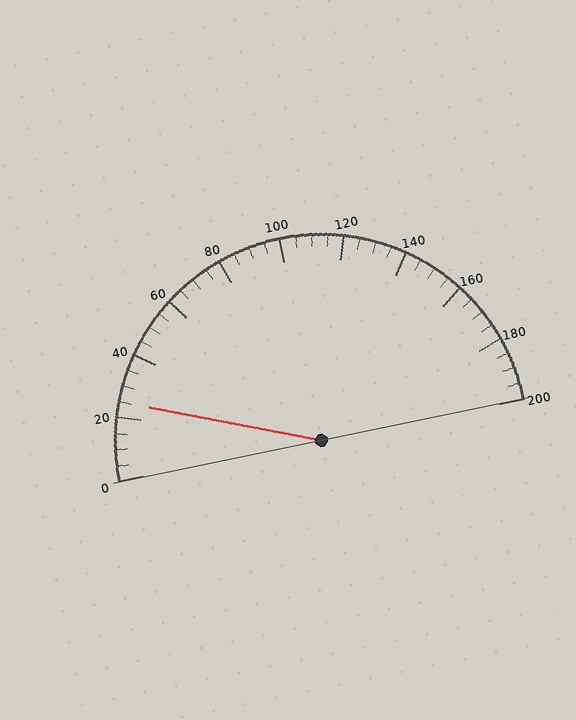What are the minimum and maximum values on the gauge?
The gauge ranges from 0 to 200.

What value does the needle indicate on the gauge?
The needle indicates approximately 25.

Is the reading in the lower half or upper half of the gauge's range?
The reading is in the lower half of the range (0 to 200).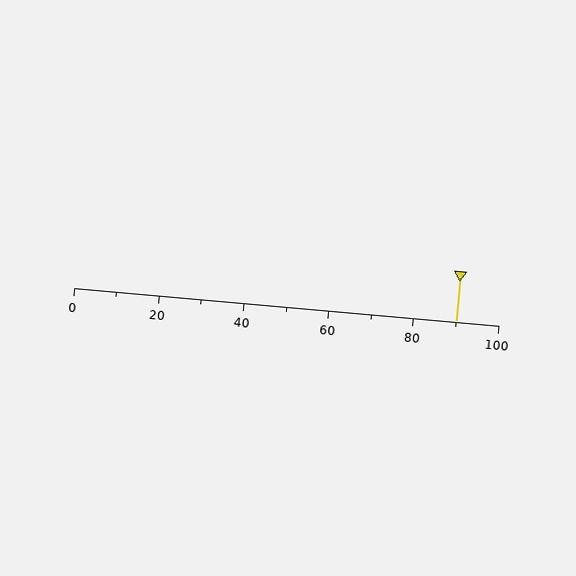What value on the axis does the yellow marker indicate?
The marker indicates approximately 90.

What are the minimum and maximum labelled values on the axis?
The axis runs from 0 to 100.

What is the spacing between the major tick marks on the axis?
The major ticks are spaced 20 apart.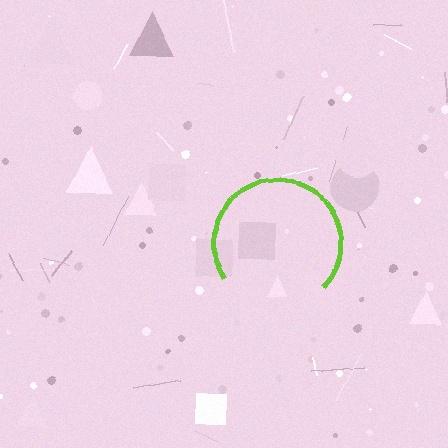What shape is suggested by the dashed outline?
The dashed outline suggests a circle.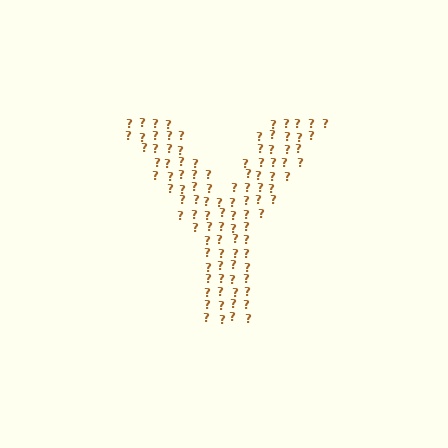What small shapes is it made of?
It is made of small question marks.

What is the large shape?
The large shape is the letter Y.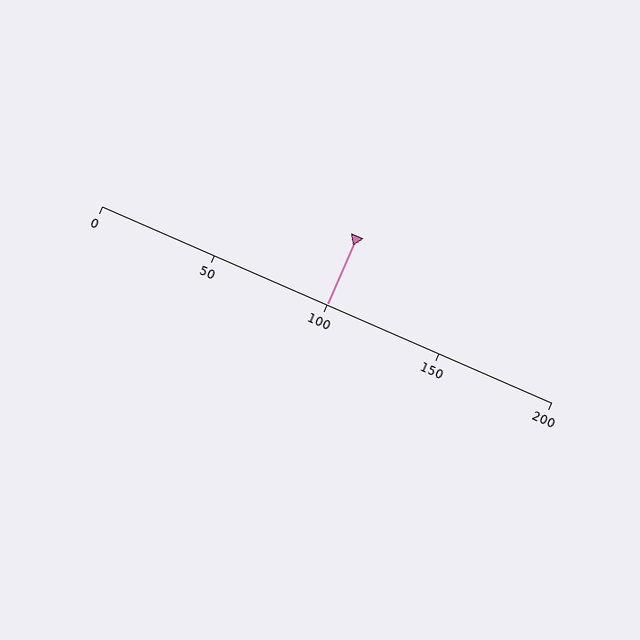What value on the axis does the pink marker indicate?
The marker indicates approximately 100.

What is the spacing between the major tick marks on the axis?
The major ticks are spaced 50 apart.